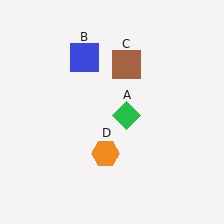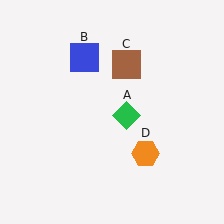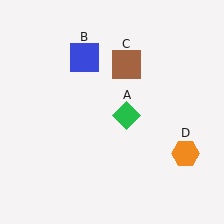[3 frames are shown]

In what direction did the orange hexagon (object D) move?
The orange hexagon (object D) moved right.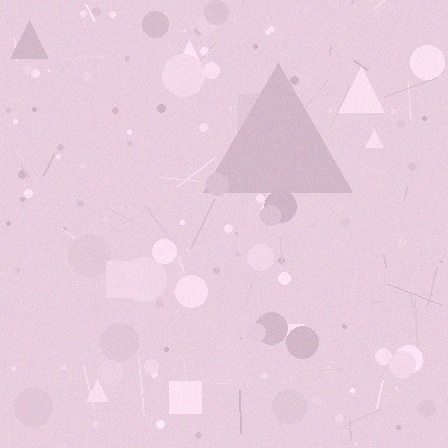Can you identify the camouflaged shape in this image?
The camouflaged shape is a triangle.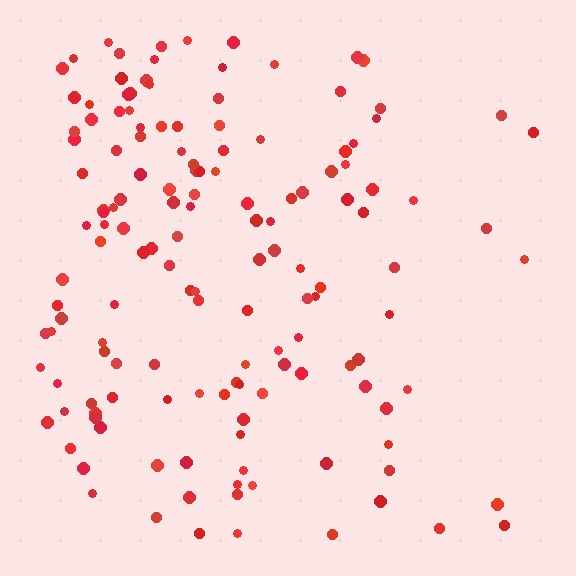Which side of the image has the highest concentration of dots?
The left.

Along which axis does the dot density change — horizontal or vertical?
Horizontal.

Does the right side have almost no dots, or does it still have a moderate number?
Still a moderate number, just noticeably fewer than the left.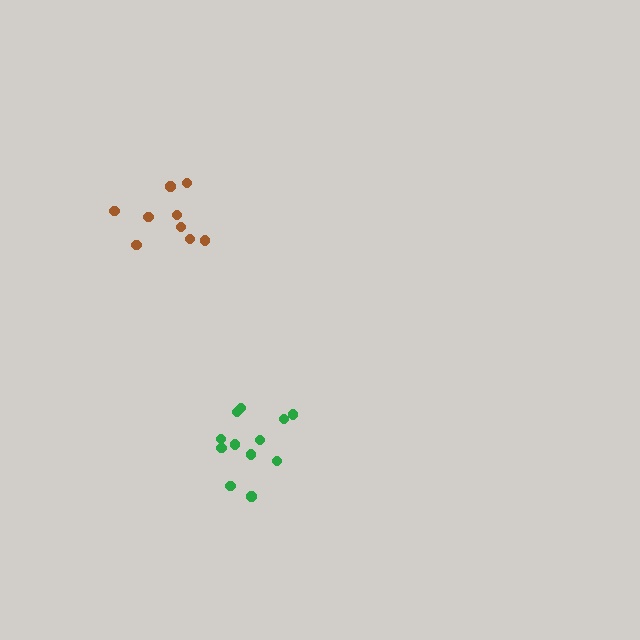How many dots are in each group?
Group 1: 9 dots, Group 2: 12 dots (21 total).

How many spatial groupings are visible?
There are 2 spatial groupings.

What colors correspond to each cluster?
The clusters are colored: brown, green.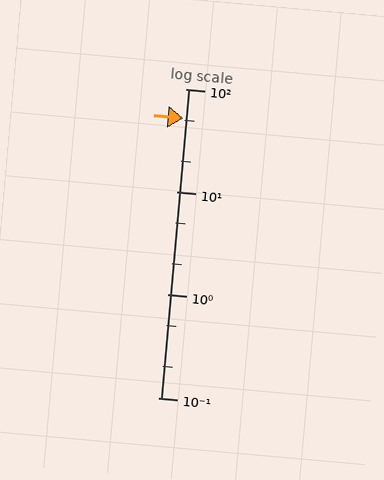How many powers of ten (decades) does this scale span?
The scale spans 3 decades, from 0.1 to 100.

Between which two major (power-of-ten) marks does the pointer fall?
The pointer is between 10 and 100.